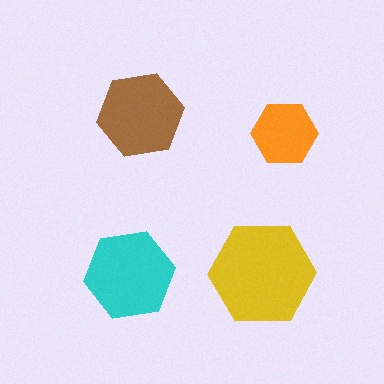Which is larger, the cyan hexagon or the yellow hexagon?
The yellow one.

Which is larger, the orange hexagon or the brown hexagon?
The brown one.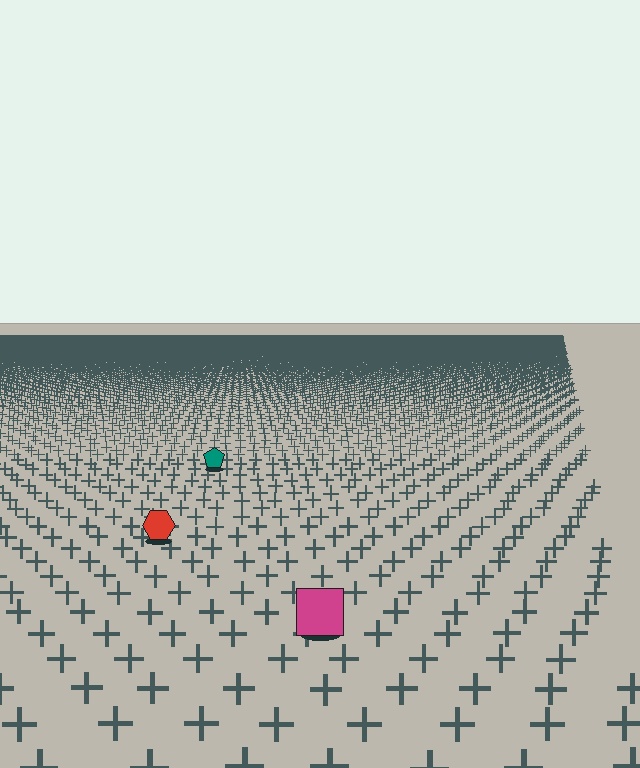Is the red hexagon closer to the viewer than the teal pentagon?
Yes. The red hexagon is closer — you can tell from the texture gradient: the ground texture is coarser near it.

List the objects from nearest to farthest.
From nearest to farthest: the magenta square, the red hexagon, the teal pentagon.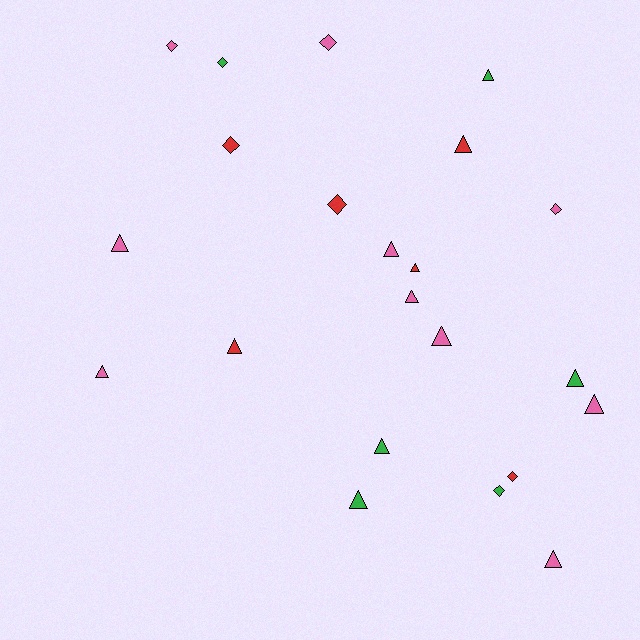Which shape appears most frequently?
Triangle, with 14 objects.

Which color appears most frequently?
Pink, with 10 objects.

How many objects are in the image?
There are 22 objects.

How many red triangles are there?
There are 3 red triangles.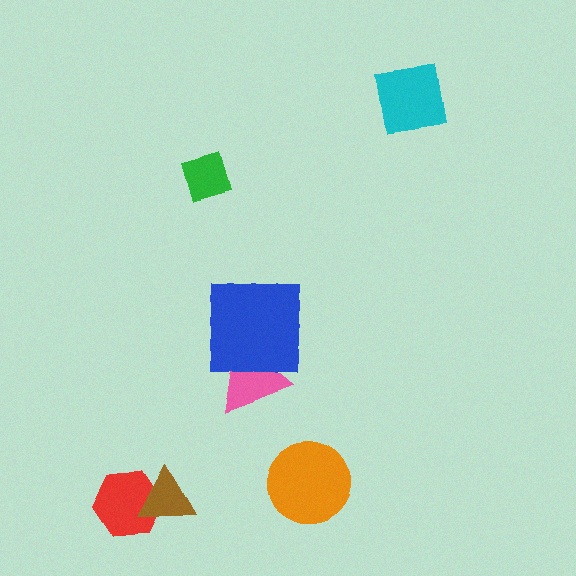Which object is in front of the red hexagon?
The brown triangle is in front of the red hexagon.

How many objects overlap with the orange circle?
0 objects overlap with the orange circle.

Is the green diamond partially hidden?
No, no other shape covers it.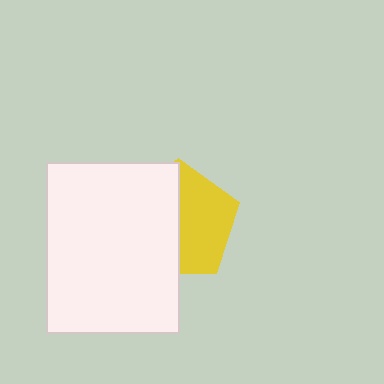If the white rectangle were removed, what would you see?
You would see the complete yellow pentagon.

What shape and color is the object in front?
The object in front is a white rectangle.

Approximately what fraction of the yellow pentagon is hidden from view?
Roughly 51% of the yellow pentagon is hidden behind the white rectangle.